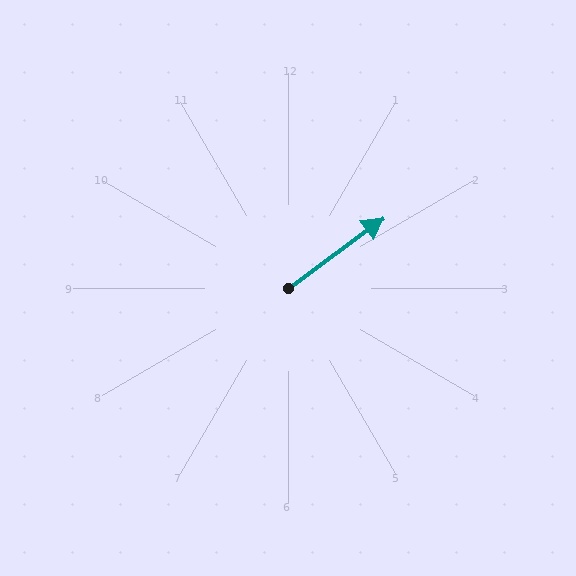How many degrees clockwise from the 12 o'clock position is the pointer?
Approximately 54 degrees.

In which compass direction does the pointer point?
Northeast.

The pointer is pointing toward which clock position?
Roughly 2 o'clock.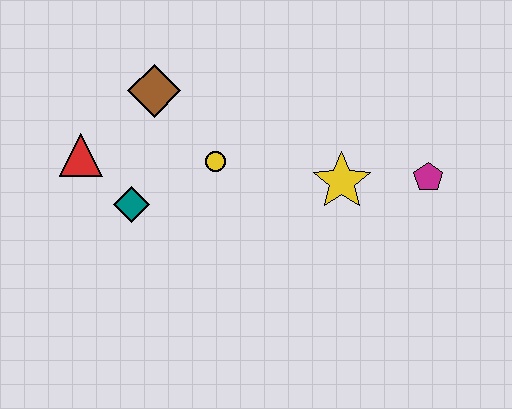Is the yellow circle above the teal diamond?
Yes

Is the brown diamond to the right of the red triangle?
Yes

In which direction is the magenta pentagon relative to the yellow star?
The magenta pentagon is to the right of the yellow star.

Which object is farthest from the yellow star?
The red triangle is farthest from the yellow star.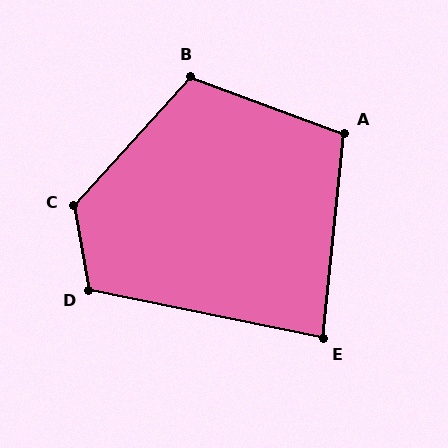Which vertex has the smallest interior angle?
E, at approximately 85 degrees.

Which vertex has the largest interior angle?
C, at approximately 128 degrees.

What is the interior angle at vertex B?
Approximately 112 degrees (obtuse).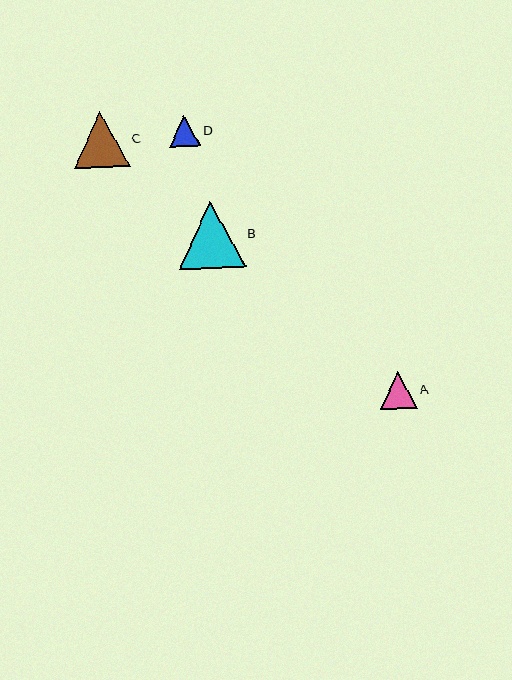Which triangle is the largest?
Triangle B is the largest with a size of approximately 66 pixels.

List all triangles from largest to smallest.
From largest to smallest: B, C, A, D.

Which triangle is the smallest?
Triangle D is the smallest with a size of approximately 31 pixels.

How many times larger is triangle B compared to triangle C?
Triangle B is approximately 1.2 times the size of triangle C.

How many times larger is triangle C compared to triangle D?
Triangle C is approximately 1.8 times the size of triangle D.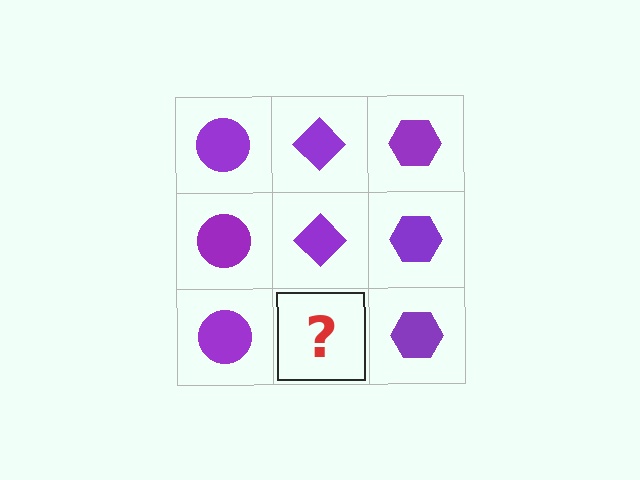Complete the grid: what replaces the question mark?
The question mark should be replaced with a purple diamond.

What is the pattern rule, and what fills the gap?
The rule is that each column has a consistent shape. The gap should be filled with a purple diamond.